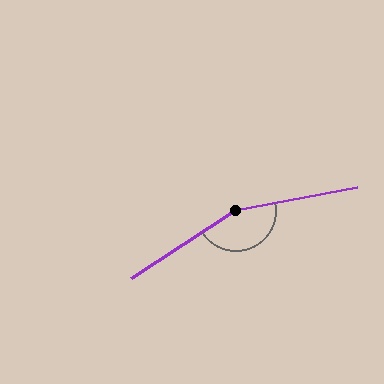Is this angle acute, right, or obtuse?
It is obtuse.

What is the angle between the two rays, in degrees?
Approximately 158 degrees.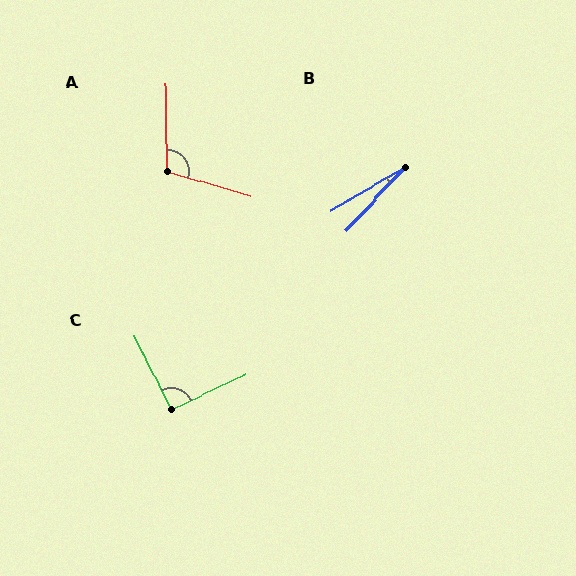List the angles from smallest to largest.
B (16°), C (91°), A (106°).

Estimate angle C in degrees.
Approximately 91 degrees.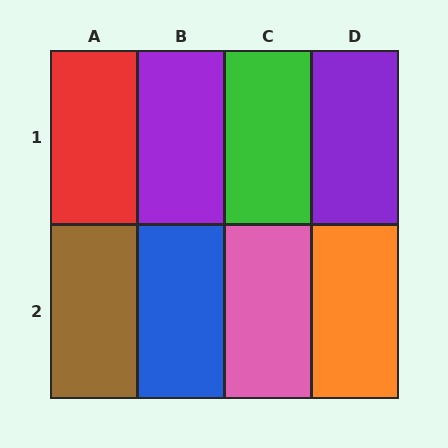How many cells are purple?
2 cells are purple.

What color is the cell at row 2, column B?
Blue.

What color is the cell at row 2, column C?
Pink.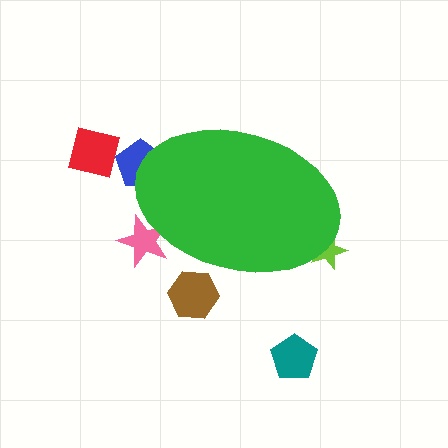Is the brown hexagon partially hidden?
Yes, the brown hexagon is partially hidden behind the green ellipse.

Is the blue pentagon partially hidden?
Yes, the blue pentagon is partially hidden behind the green ellipse.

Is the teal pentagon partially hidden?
No, the teal pentagon is fully visible.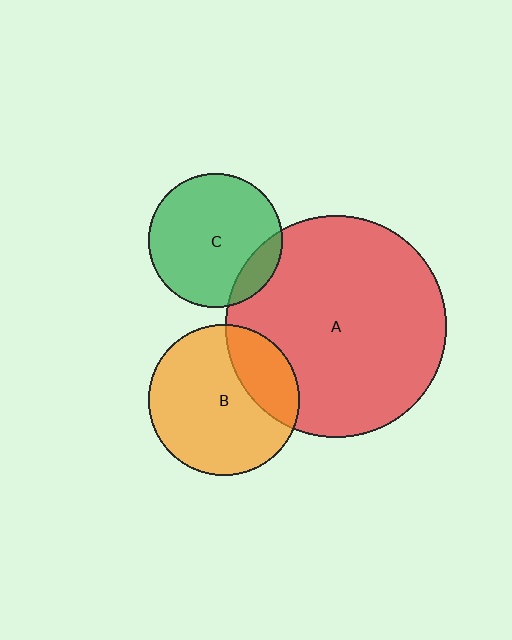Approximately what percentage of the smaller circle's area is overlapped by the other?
Approximately 25%.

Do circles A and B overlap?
Yes.